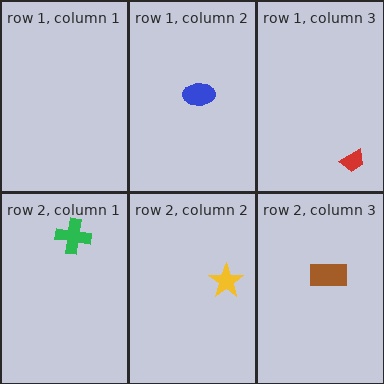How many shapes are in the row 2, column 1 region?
1.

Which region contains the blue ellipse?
The row 1, column 2 region.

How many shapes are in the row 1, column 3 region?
1.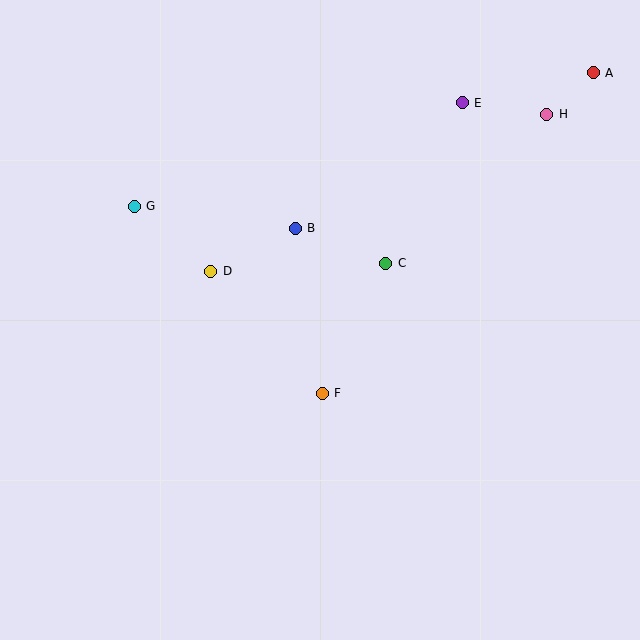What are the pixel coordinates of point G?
Point G is at (134, 206).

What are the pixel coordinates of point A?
Point A is at (593, 73).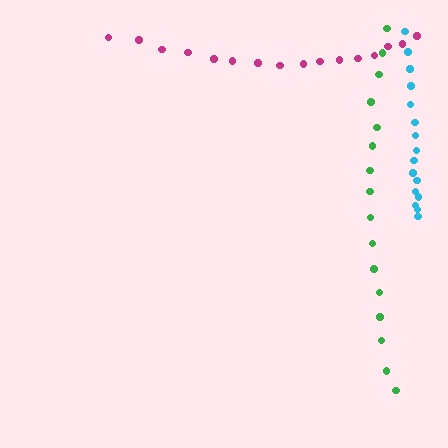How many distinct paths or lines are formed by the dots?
There are 3 distinct paths.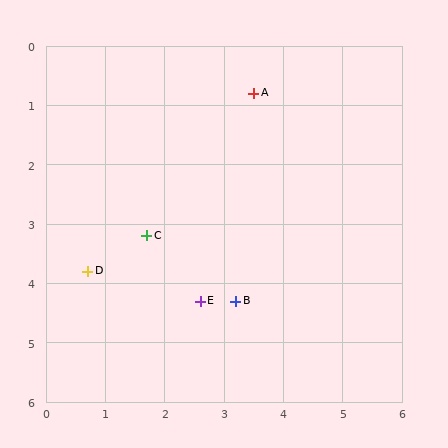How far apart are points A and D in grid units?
Points A and D are about 4.1 grid units apart.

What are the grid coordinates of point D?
Point D is at approximately (0.7, 3.8).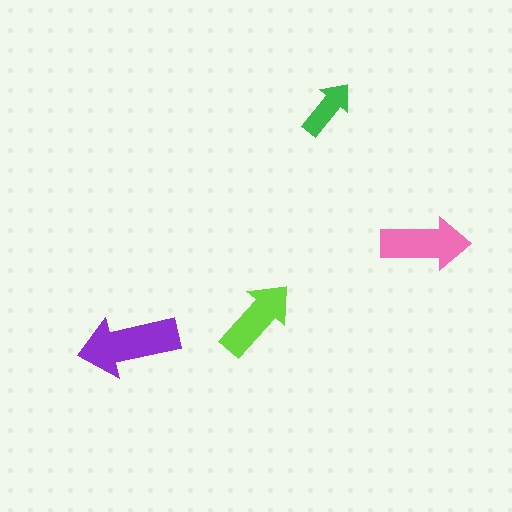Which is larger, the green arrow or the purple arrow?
The purple one.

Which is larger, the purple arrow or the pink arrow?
The purple one.